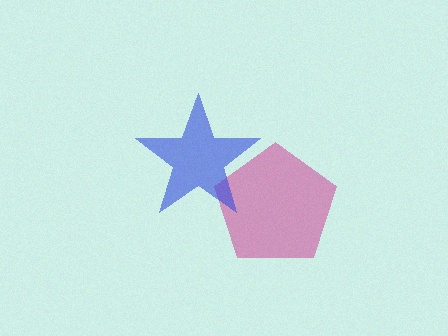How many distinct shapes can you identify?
There are 2 distinct shapes: a magenta pentagon, a blue star.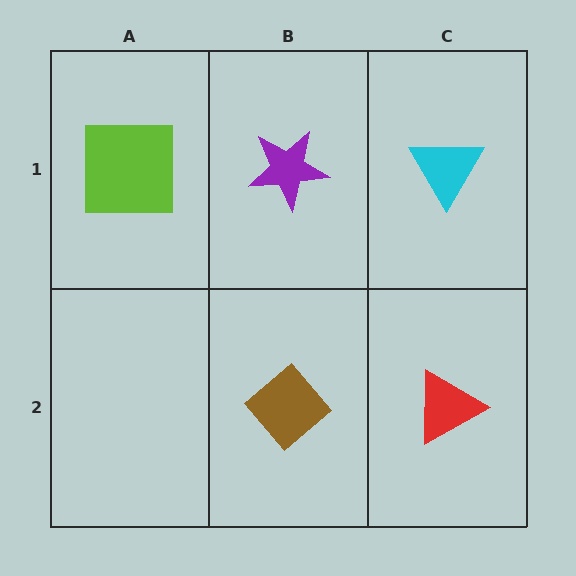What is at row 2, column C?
A red triangle.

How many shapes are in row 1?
3 shapes.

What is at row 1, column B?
A purple star.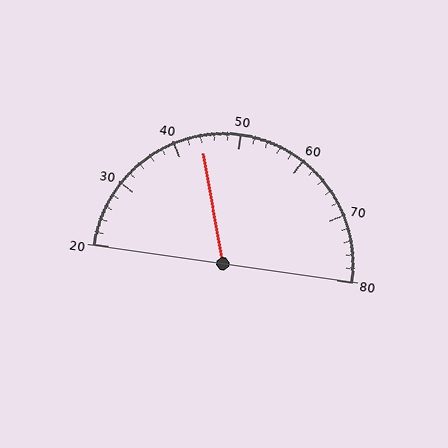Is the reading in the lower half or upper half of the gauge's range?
The reading is in the lower half of the range (20 to 80).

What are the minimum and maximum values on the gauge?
The gauge ranges from 20 to 80.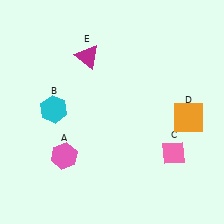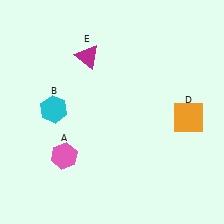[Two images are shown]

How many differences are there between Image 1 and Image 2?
There is 1 difference between the two images.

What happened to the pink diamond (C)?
The pink diamond (C) was removed in Image 2. It was in the bottom-right area of Image 1.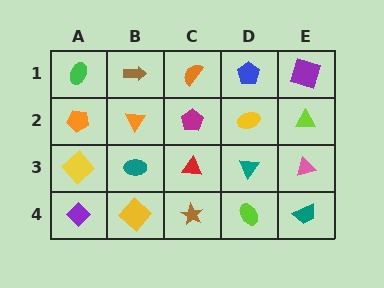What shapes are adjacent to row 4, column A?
A yellow diamond (row 3, column A), a yellow diamond (row 4, column B).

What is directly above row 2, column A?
A green ellipse.